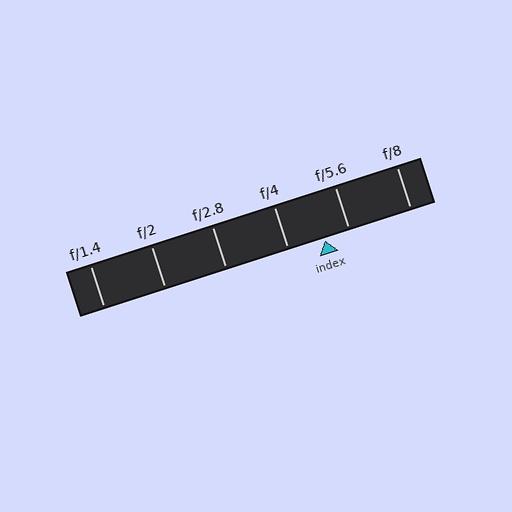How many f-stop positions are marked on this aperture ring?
There are 6 f-stop positions marked.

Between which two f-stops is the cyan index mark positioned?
The index mark is between f/4 and f/5.6.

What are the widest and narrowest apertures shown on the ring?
The widest aperture shown is f/1.4 and the narrowest is f/8.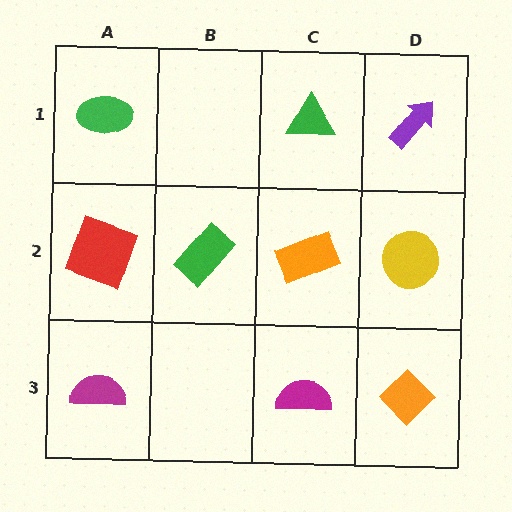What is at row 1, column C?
A green triangle.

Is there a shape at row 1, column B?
No, that cell is empty.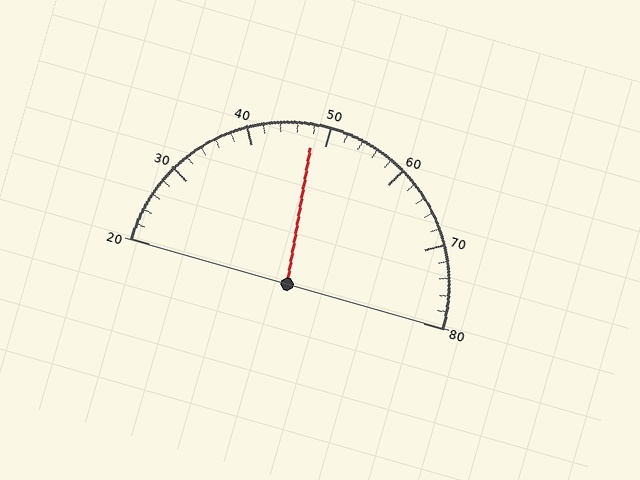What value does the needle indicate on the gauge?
The needle indicates approximately 48.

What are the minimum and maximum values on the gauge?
The gauge ranges from 20 to 80.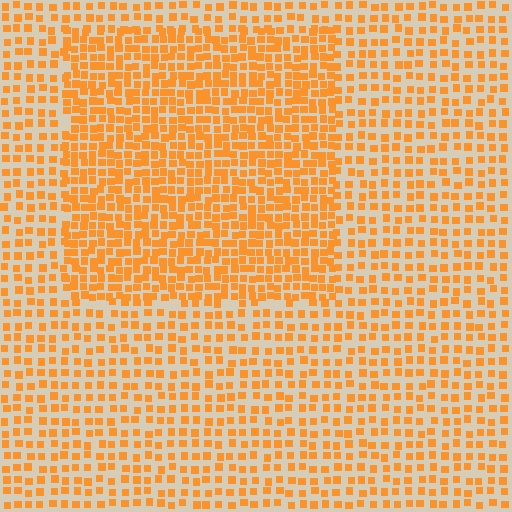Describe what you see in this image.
The image contains small orange elements arranged at two different densities. A rectangle-shaped region is visible where the elements are more densely packed than the surrounding area.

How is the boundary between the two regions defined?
The boundary is defined by a change in element density (approximately 1.8x ratio). All elements are the same color, size, and shape.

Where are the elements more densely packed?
The elements are more densely packed inside the rectangle boundary.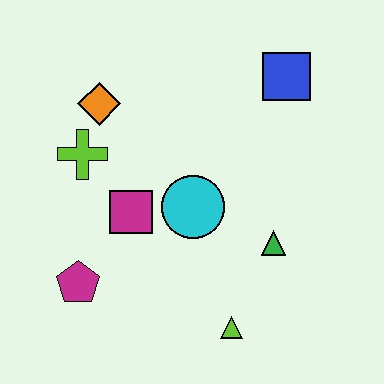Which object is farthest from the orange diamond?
The lime triangle is farthest from the orange diamond.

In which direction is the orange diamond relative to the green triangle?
The orange diamond is to the left of the green triangle.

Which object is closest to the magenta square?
The cyan circle is closest to the magenta square.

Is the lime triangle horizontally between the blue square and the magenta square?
Yes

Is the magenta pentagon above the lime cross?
No